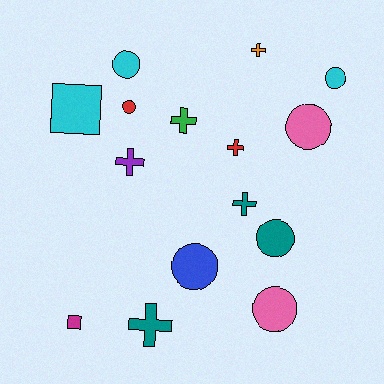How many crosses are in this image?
There are 6 crosses.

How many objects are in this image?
There are 15 objects.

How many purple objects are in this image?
There is 1 purple object.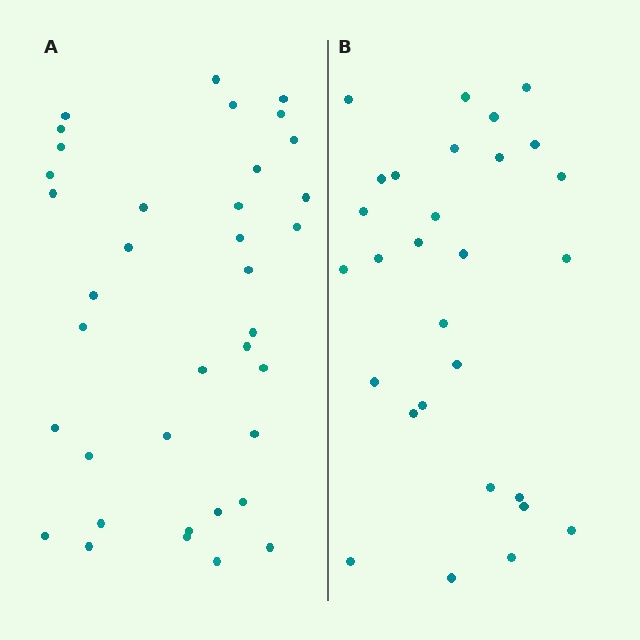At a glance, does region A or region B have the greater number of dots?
Region A (the left region) has more dots.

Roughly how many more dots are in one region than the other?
Region A has roughly 8 or so more dots than region B.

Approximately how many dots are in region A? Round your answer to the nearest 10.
About 40 dots. (The exact count is 37, which rounds to 40.)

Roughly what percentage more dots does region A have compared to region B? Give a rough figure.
About 30% more.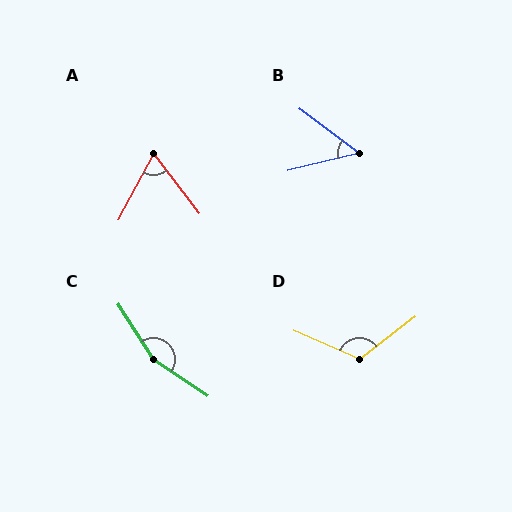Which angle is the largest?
C, at approximately 156 degrees.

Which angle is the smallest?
B, at approximately 51 degrees.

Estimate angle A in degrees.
Approximately 66 degrees.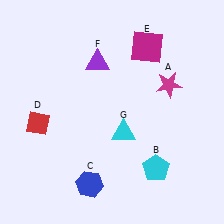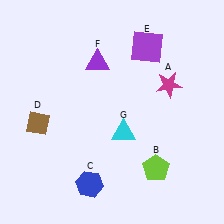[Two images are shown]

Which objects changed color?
B changed from cyan to lime. D changed from red to brown. E changed from magenta to purple.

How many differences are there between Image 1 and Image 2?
There are 3 differences between the two images.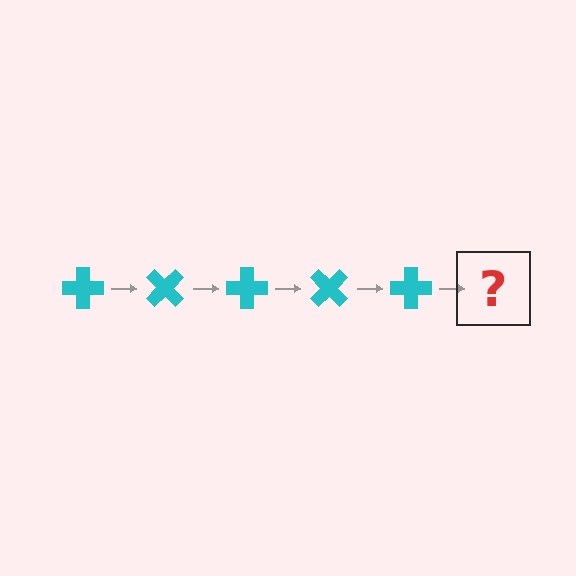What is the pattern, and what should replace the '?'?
The pattern is that the cross rotates 45 degrees each step. The '?' should be a cyan cross rotated 225 degrees.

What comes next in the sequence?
The next element should be a cyan cross rotated 225 degrees.